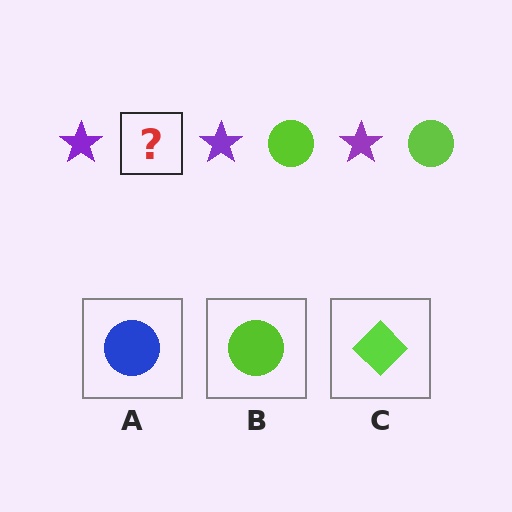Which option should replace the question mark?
Option B.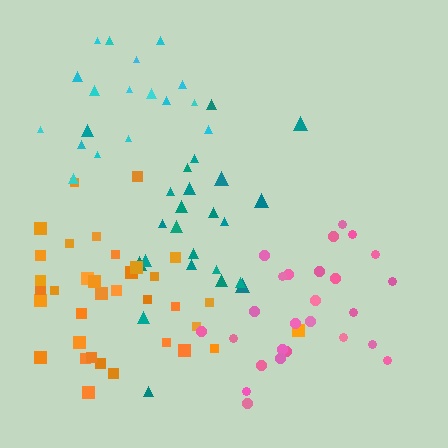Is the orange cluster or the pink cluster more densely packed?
Pink.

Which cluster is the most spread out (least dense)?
Cyan.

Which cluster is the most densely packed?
Pink.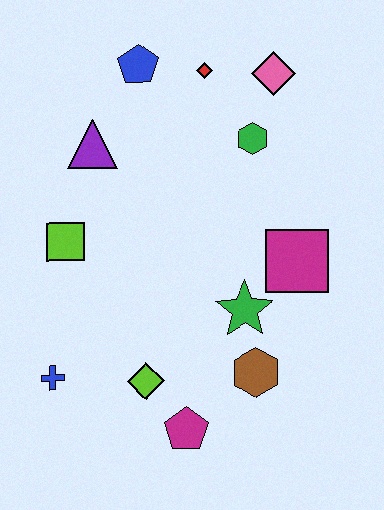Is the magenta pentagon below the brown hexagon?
Yes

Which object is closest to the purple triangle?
The blue pentagon is closest to the purple triangle.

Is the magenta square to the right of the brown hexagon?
Yes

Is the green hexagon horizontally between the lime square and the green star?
No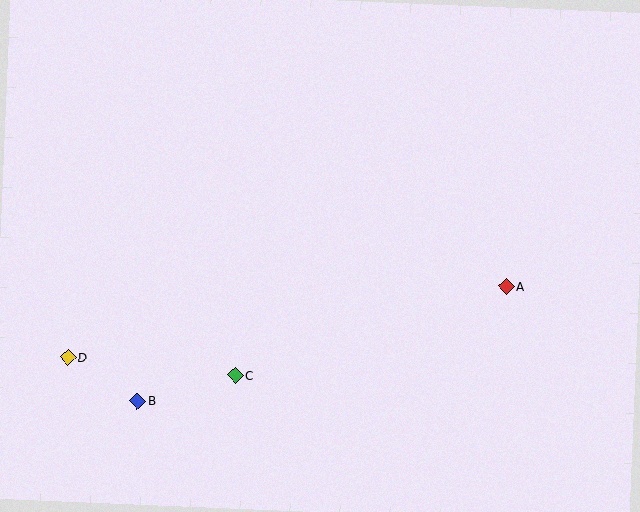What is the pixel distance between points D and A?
The distance between D and A is 444 pixels.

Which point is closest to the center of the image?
Point C at (235, 376) is closest to the center.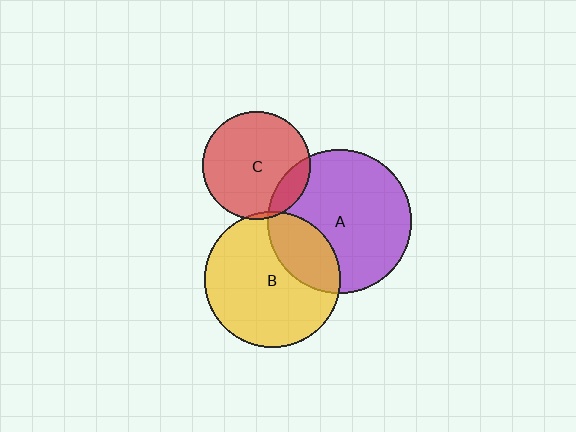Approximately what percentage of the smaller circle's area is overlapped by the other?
Approximately 5%.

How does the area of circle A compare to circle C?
Approximately 1.8 times.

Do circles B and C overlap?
Yes.